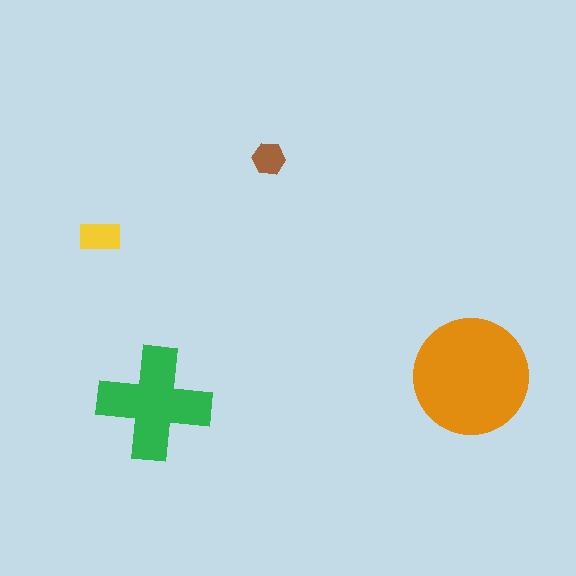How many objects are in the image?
There are 4 objects in the image.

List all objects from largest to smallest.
The orange circle, the green cross, the yellow rectangle, the brown hexagon.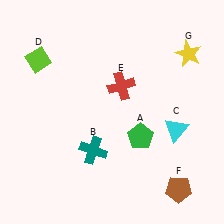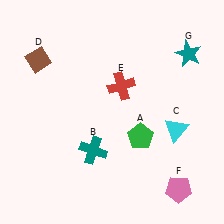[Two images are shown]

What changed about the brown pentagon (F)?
In Image 1, F is brown. In Image 2, it changed to pink.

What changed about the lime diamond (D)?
In Image 1, D is lime. In Image 2, it changed to brown.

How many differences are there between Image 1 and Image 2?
There are 3 differences between the two images.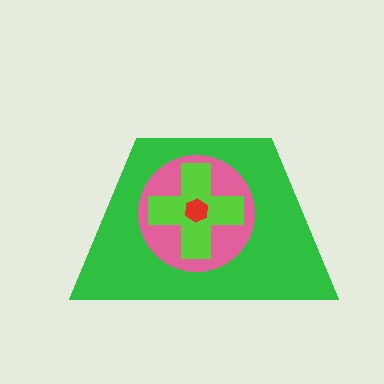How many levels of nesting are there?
4.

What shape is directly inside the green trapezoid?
The pink circle.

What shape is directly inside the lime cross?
The red hexagon.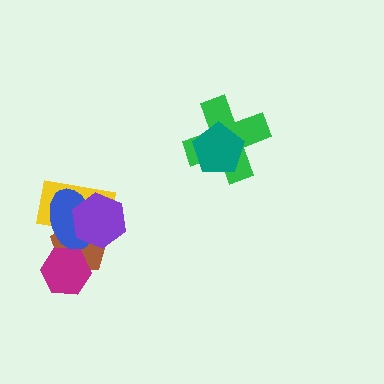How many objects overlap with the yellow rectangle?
3 objects overlap with the yellow rectangle.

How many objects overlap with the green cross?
1 object overlaps with the green cross.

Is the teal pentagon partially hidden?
No, no other shape covers it.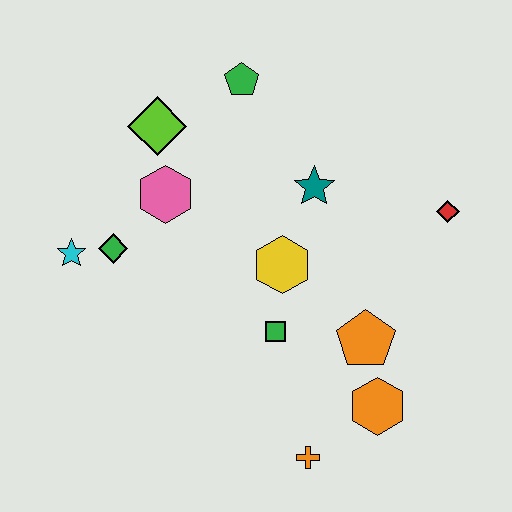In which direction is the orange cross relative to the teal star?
The orange cross is below the teal star.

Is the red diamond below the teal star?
Yes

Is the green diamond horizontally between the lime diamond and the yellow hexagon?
No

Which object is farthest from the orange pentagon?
The cyan star is farthest from the orange pentagon.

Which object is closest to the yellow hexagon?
The green square is closest to the yellow hexagon.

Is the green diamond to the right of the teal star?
No